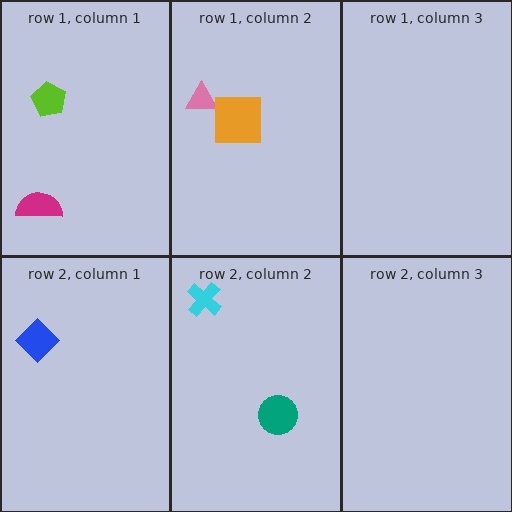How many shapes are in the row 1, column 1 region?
2.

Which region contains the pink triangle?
The row 1, column 2 region.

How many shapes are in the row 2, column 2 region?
2.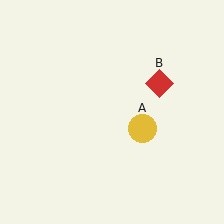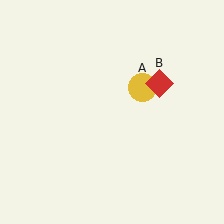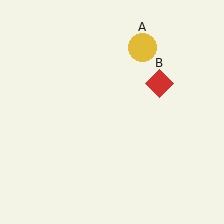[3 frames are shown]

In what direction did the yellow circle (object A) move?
The yellow circle (object A) moved up.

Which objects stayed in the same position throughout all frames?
Red diamond (object B) remained stationary.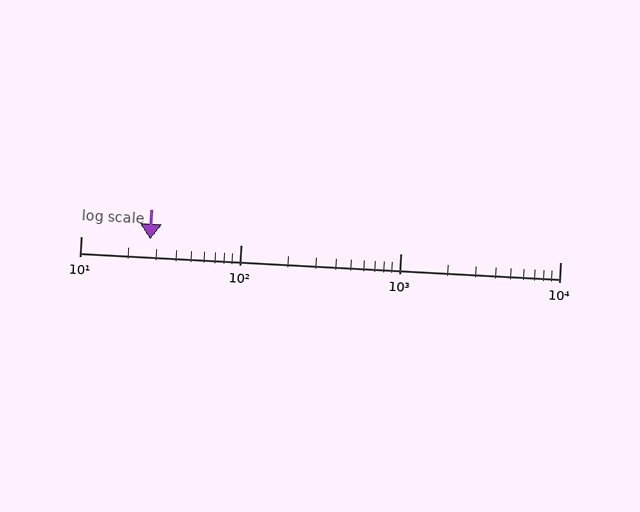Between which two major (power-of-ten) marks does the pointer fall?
The pointer is between 10 and 100.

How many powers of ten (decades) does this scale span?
The scale spans 3 decades, from 10 to 10000.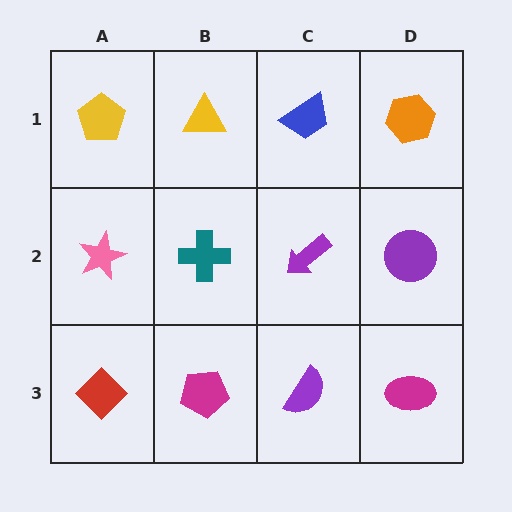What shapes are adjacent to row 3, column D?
A purple circle (row 2, column D), a purple semicircle (row 3, column C).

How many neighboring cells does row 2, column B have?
4.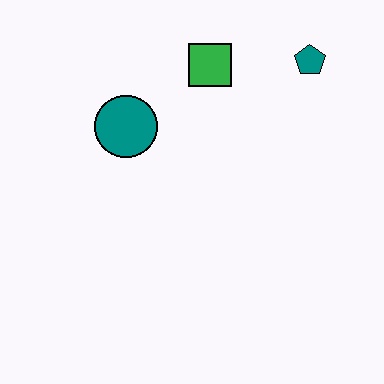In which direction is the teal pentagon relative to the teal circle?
The teal pentagon is to the right of the teal circle.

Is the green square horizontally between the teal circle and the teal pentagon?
Yes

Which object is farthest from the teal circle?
The teal pentagon is farthest from the teal circle.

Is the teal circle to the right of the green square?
No